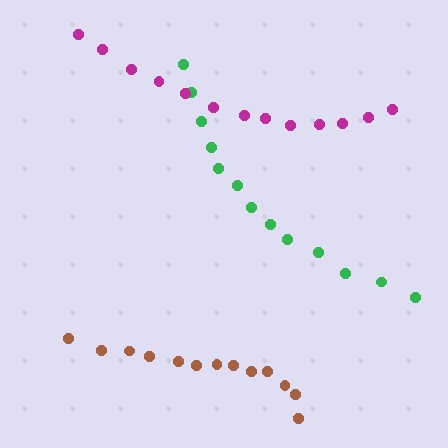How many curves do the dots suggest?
There are 3 distinct paths.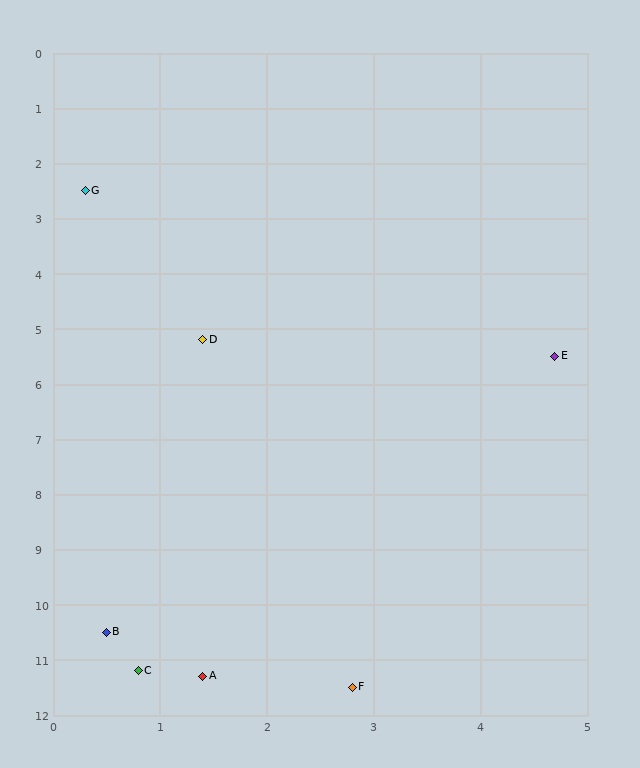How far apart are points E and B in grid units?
Points E and B are about 6.5 grid units apart.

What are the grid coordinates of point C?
Point C is at approximately (0.8, 11.2).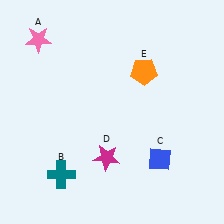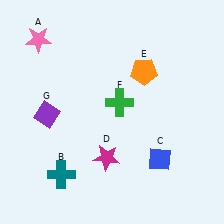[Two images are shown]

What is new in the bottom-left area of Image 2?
A purple diamond (G) was added in the bottom-left area of Image 2.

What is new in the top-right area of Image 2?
A green cross (F) was added in the top-right area of Image 2.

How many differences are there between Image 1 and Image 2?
There are 2 differences between the two images.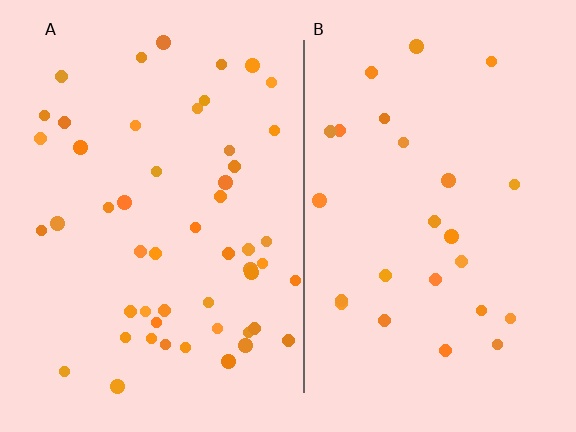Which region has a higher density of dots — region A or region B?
A (the left).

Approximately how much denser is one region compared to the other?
Approximately 2.0× — region A over region B.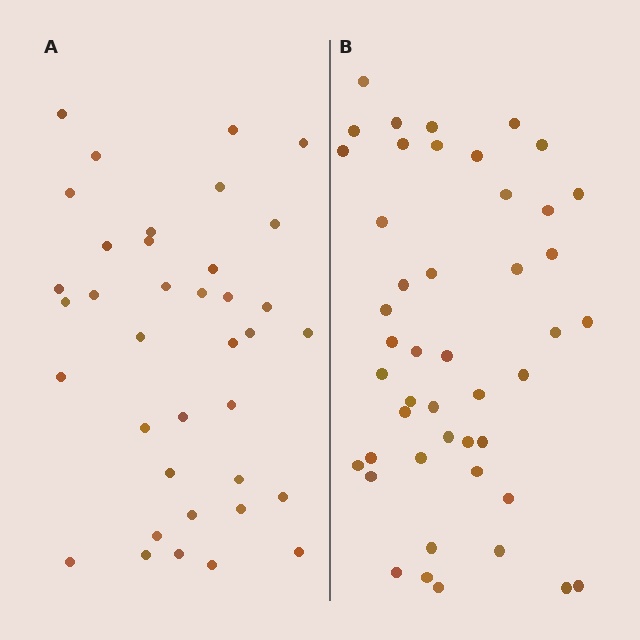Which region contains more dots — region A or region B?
Region B (the right region) has more dots.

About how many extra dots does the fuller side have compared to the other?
Region B has roughly 8 or so more dots than region A.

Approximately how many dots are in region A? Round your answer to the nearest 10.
About 40 dots. (The exact count is 37, which rounds to 40.)